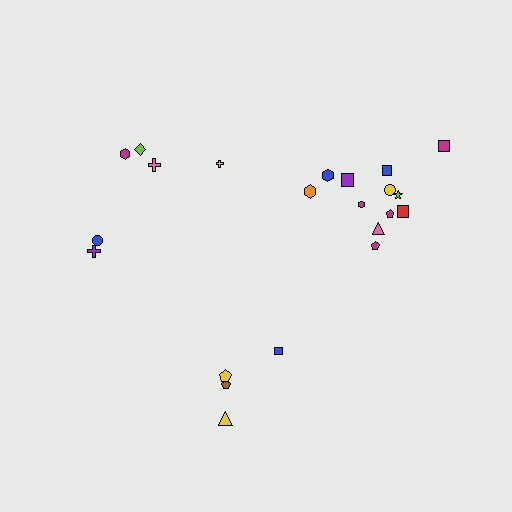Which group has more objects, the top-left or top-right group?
The top-right group.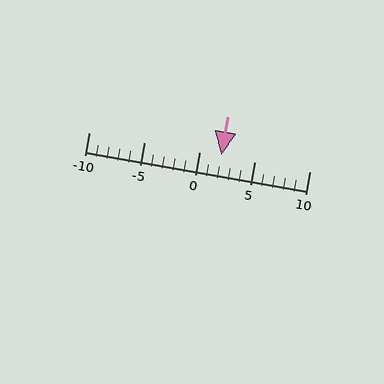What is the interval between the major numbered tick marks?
The major tick marks are spaced 5 units apart.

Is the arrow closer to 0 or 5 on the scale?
The arrow is closer to 0.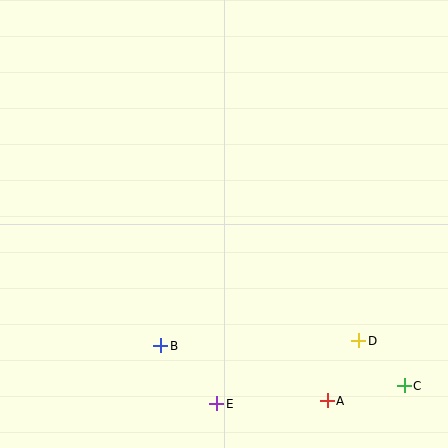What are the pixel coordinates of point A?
Point A is at (327, 401).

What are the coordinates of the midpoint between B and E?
The midpoint between B and E is at (189, 375).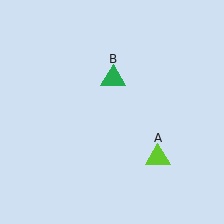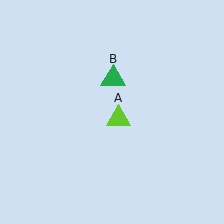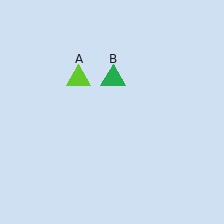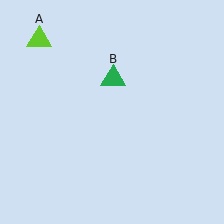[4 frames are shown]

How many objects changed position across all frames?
1 object changed position: lime triangle (object A).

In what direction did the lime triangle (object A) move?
The lime triangle (object A) moved up and to the left.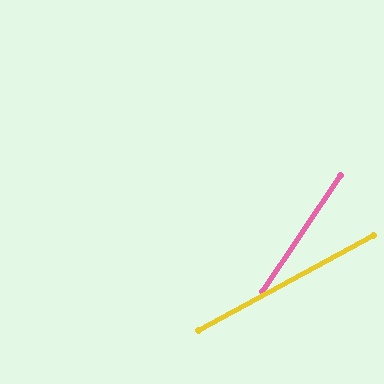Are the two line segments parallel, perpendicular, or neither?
Neither parallel nor perpendicular — they differ by about 27°.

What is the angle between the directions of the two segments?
Approximately 27 degrees.